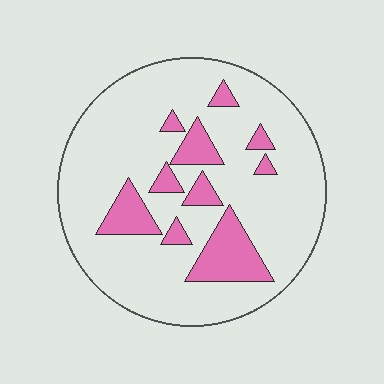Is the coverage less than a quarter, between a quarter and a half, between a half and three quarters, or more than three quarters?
Less than a quarter.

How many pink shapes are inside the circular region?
10.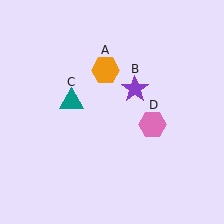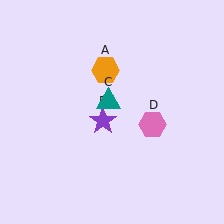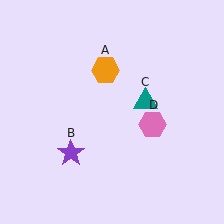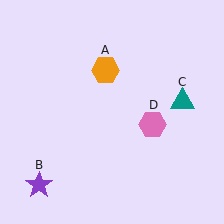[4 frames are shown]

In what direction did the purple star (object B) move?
The purple star (object B) moved down and to the left.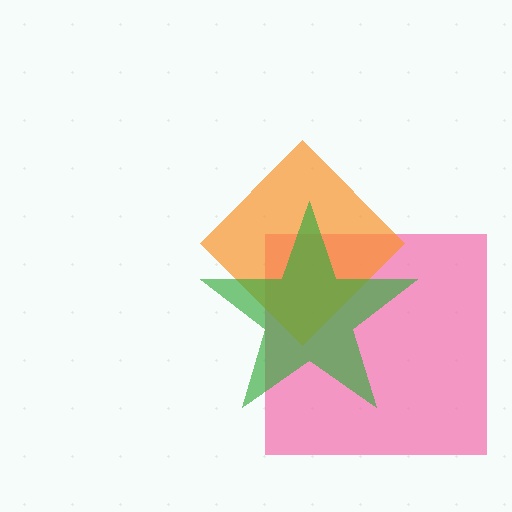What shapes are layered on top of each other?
The layered shapes are: a pink square, an orange diamond, a green star.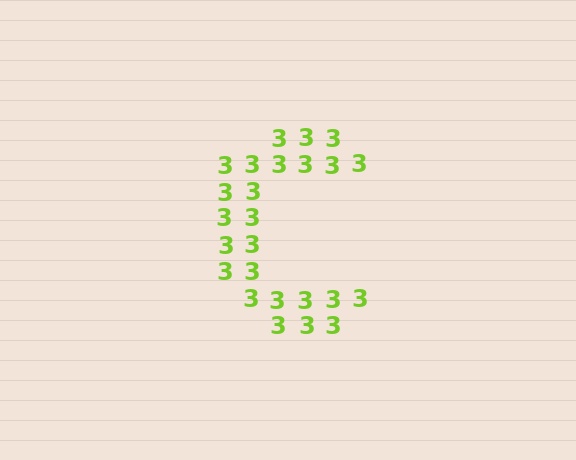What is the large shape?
The large shape is the letter C.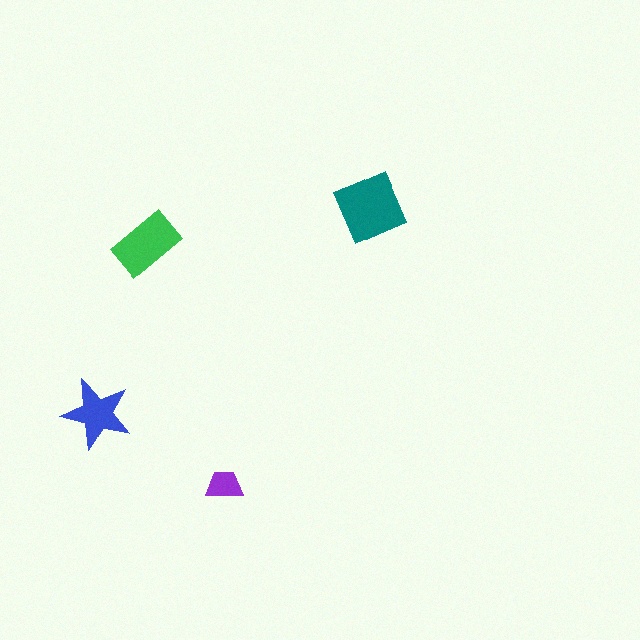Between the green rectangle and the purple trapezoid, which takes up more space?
The green rectangle.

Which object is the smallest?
The purple trapezoid.